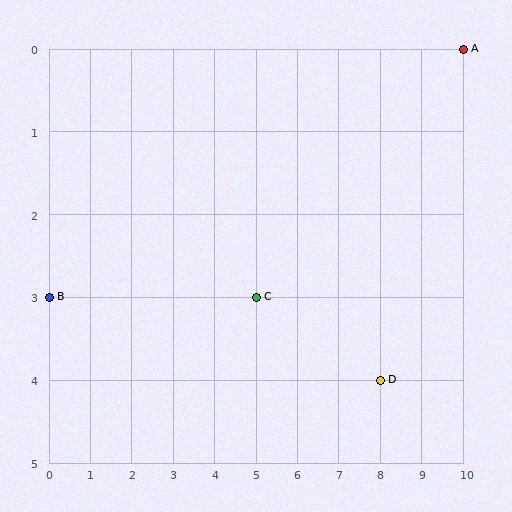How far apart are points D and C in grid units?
Points D and C are 3 columns and 1 row apart (about 3.2 grid units diagonally).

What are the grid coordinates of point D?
Point D is at grid coordinates (8, 4).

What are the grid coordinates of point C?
Point C is at grid coordinates (5, 3).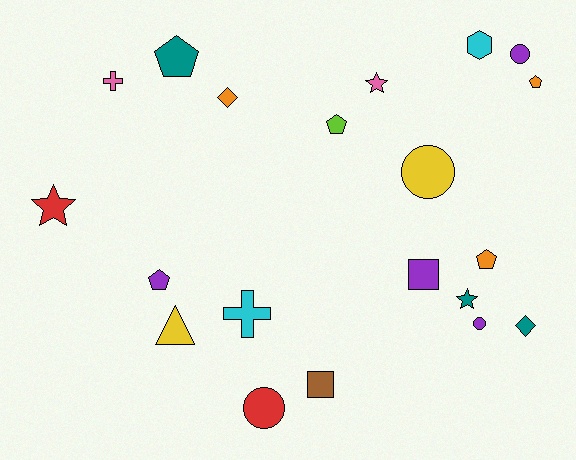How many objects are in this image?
There are 20 objects.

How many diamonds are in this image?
There are 2 diamonds.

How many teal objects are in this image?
There are 3 teal objects.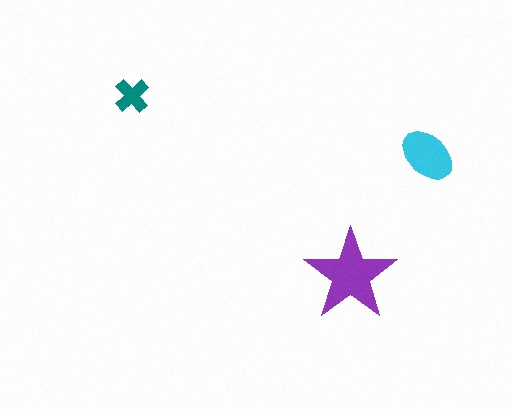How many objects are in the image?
There are 3 objects in the image.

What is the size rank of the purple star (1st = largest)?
1st.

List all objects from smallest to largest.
The teal cross, the cyan ellipse, the purple star.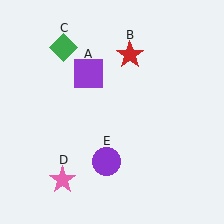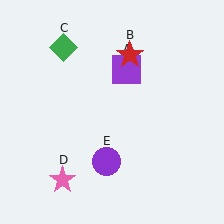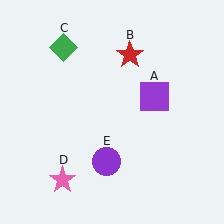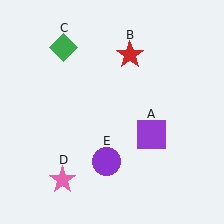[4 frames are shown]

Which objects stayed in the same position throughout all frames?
Red star (object B) and green diamond (object C) and pink star (object D) and purple circle (object E) remained stationary.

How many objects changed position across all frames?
1 object changed position: purple square (object A).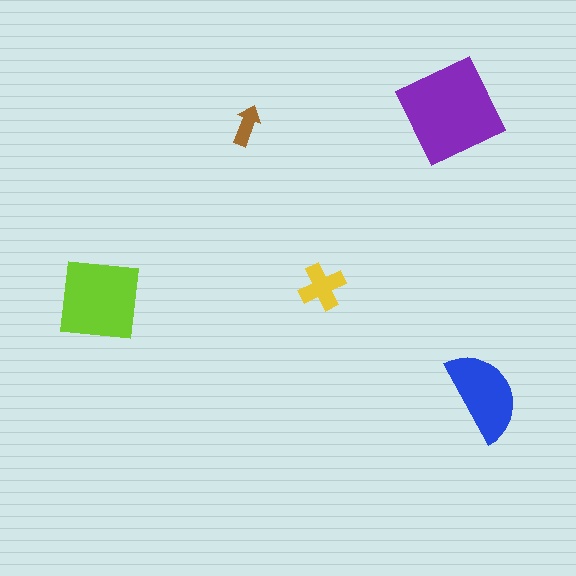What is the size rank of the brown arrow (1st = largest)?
5th.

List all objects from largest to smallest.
The purple square, the lime square, the blue semicircle, the yellow cross, the brown arrow.